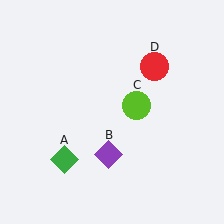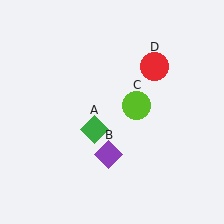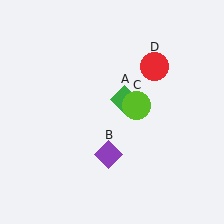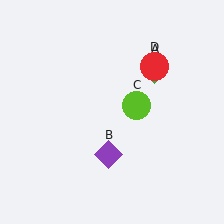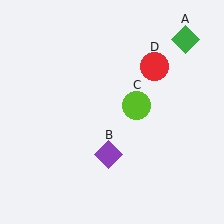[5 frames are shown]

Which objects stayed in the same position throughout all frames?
Purple diamond (object B) and lime circle (object C) and red circle (object D) remained stationary.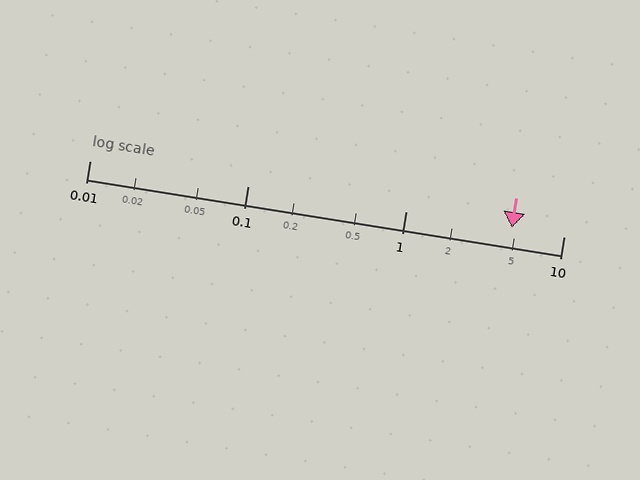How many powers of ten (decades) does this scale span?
The scale spans 3 decades, from 0.01 to 10.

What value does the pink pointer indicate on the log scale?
The pointer indicates approximately 4.7.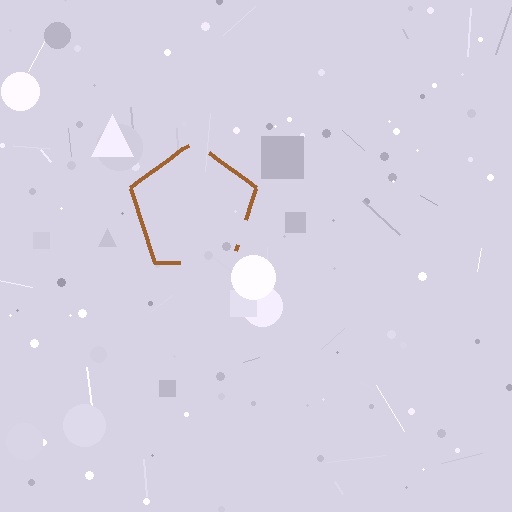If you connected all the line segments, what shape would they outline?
They would outline a pentagon.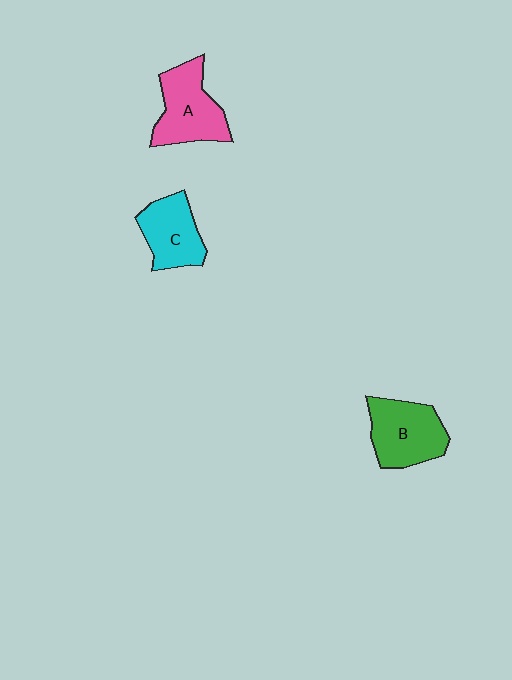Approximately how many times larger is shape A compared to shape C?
Approximately 1.2 times.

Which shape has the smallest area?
Shape C (cyan).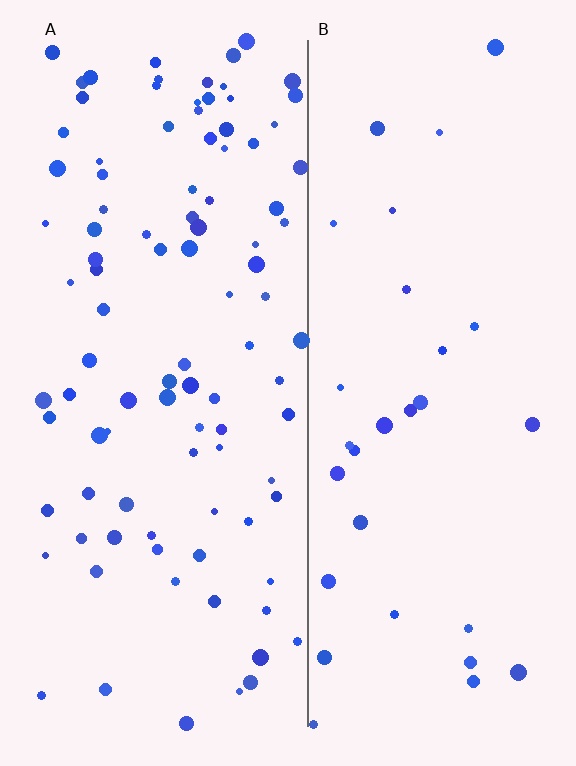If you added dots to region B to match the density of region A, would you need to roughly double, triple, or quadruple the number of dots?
Approximately triple.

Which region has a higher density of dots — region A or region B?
A (the left).